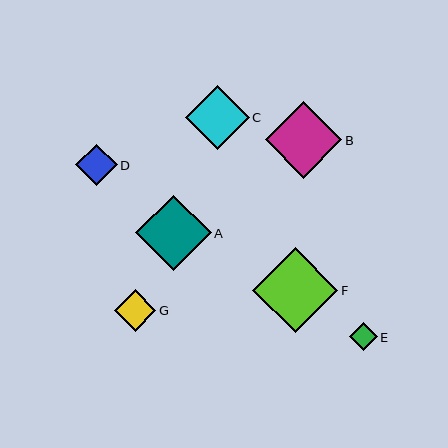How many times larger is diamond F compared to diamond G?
Diamond F is approximately 2.0 times the size of diamond G.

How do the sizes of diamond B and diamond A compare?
Diamond B and diamond A are approximately the same size.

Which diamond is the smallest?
Diamond E is the smallest with a size of approximately 27 pixels.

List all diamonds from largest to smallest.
From largest to smallest: F, B, A, C, G, D, E.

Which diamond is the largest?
Diamond F is the largest with a size of approximately 85 pixels.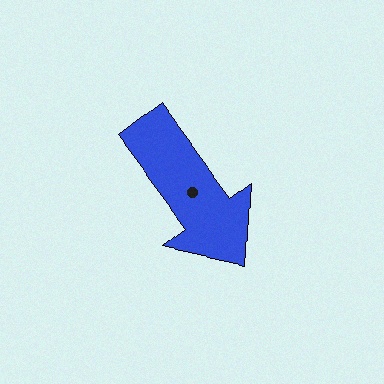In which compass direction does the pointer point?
Southeast.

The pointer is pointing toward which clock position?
Roughly 5 o'clock.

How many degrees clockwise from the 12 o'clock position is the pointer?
Approximately 143 degrees.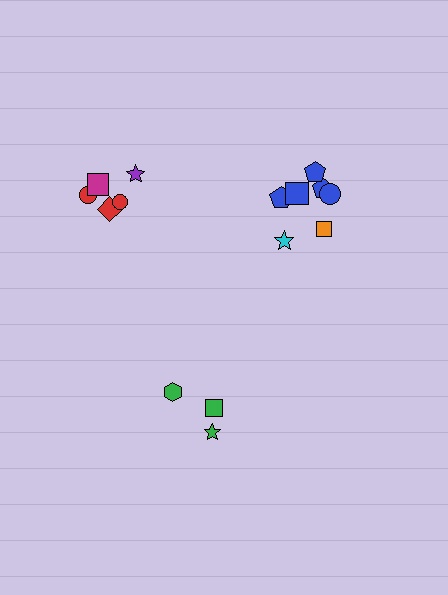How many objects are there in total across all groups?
There are 15 objects.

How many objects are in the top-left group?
There are 5 objects.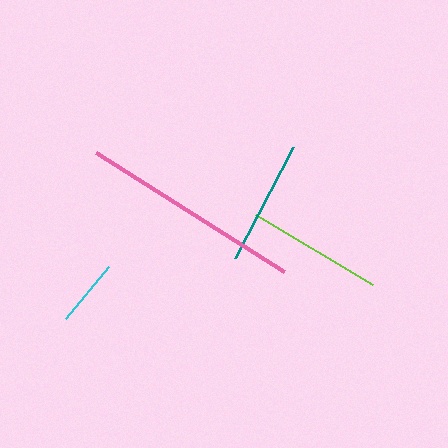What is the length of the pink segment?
The pink segment is approximately 223 pixels long.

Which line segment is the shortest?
The cyan line is the shortest at approximately 67 pixels.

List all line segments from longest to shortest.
From longest to shortest: pink, lime, teal, cyan.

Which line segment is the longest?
The pink line is the longest at approximately 223 pixels.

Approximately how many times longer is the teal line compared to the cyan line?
The teal line is approximately 1.9 times the length of the cyan line.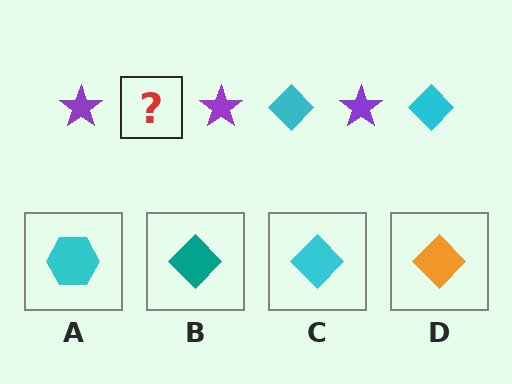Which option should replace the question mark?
Option C.